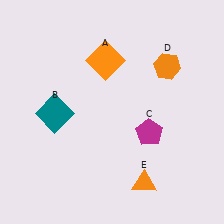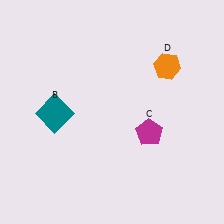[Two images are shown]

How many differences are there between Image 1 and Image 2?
There are 2 differences between the two images.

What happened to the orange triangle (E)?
The orange triangle (E) was removed in Image 2. It was in the bottom-right area of Image 1.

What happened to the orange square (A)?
The orange square (A) was removed in Image 2. It was in the top-left area of Image 1.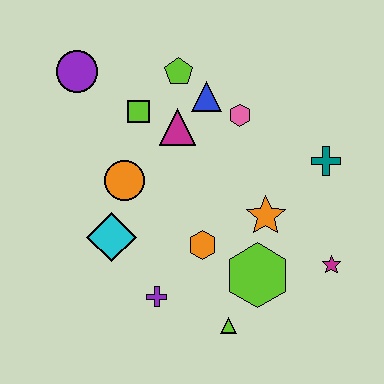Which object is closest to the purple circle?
The lime square is closest to the purple circle.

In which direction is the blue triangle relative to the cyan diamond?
The blue triangle is above the cyan diamond.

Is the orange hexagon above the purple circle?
No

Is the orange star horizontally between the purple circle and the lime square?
No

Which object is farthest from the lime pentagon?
The lime triangle is farthest from the lime pentagon.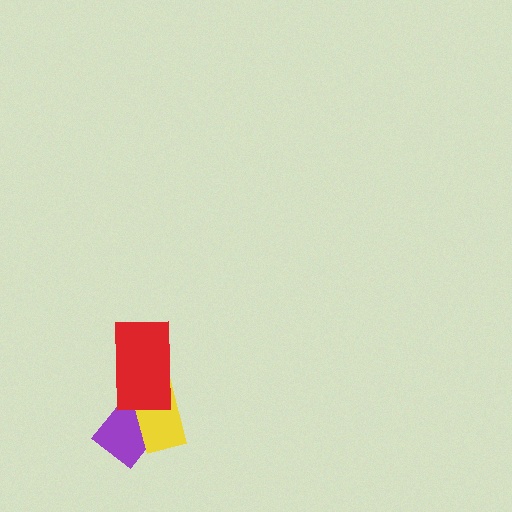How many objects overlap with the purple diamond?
2 objects overlap with the purple diamond.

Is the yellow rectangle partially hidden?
Yes, it is partially covered by another shape.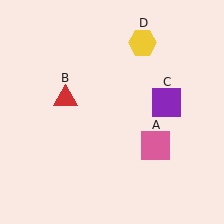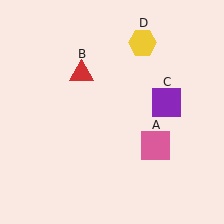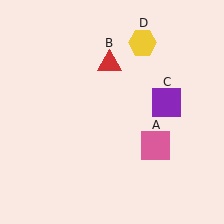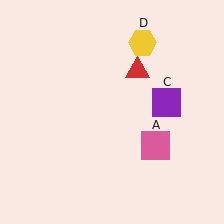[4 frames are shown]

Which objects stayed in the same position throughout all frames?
Pink square (object A) and purple square (object C) and yellow hexagon (object D) remained stationary.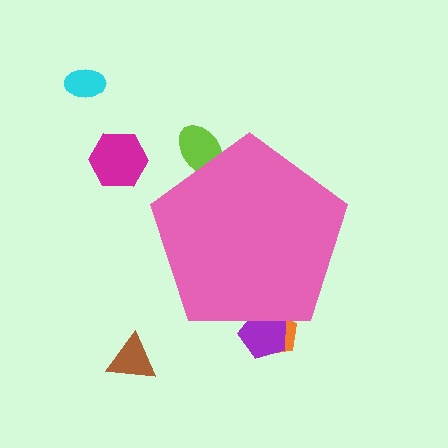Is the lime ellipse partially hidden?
Yes, the lime ellipse is partially hidden behind the pink pentagon.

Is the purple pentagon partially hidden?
Yes, the purple pentagon is partially hidden behind the pink pentagon.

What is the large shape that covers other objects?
A pink pentagon.